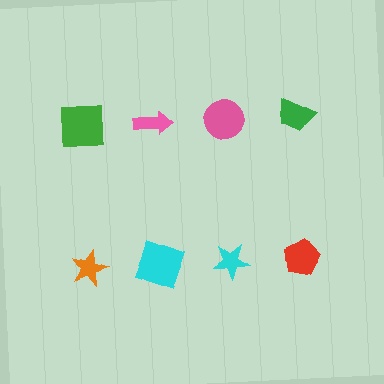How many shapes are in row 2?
4 shapes.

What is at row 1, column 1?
A green square.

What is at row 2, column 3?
A cyan star.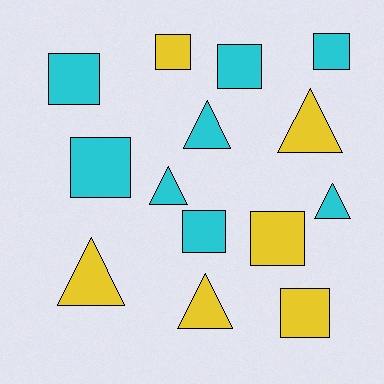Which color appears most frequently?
Cyan, with 8 objects.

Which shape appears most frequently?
Square, with 8 objects.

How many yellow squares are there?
There are 3 yellow squares.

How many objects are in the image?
There are 14 objects.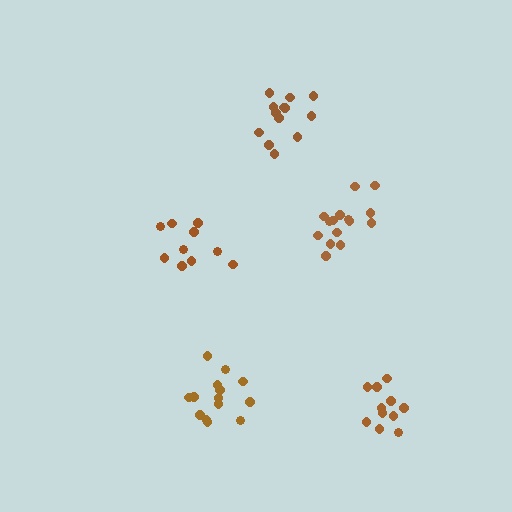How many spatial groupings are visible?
There are 5 spatial groupings.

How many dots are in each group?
Group 1: 15 dots, Group 2: 14 dots, Group 3: 13 dots, Group 4: 10 dots, Group 5: 11 dots (63 total).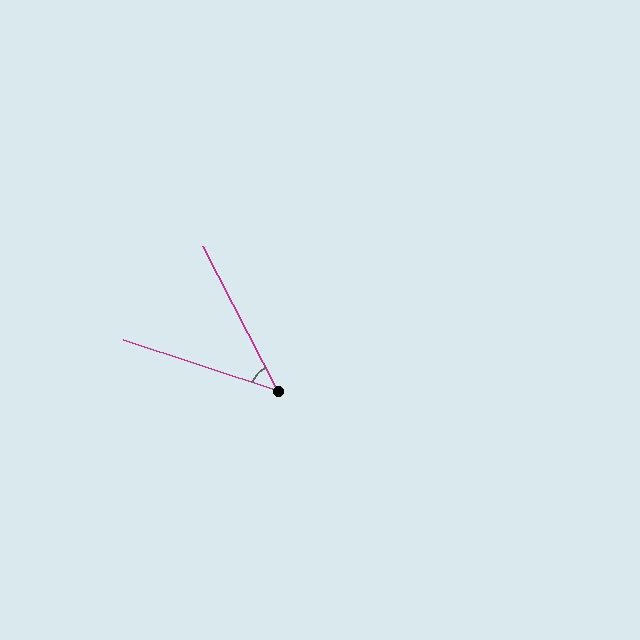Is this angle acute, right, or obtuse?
It is acute.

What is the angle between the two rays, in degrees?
Approximately 44 degrees.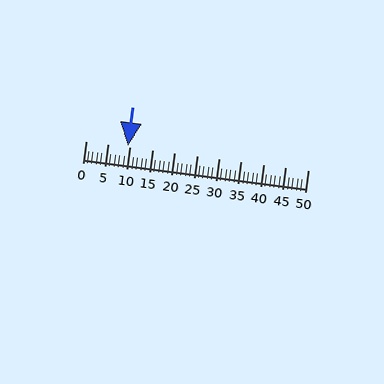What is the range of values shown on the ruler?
The ruler shows values from 0 to 50.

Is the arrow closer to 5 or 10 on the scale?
The arrow is closer to 10.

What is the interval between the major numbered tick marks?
The major tick marks are spaced 5 units apart.